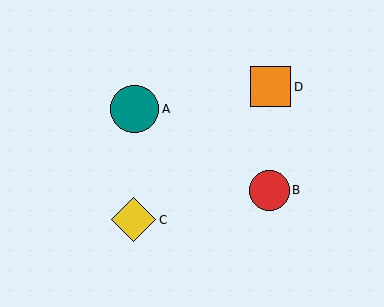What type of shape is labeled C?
Shape C is a yellow diamond.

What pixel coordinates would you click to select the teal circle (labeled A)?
Click at (135, 109) to select the teal circle A.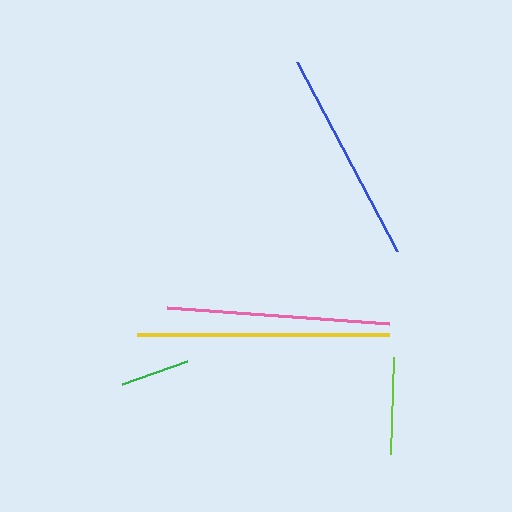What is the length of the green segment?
The green segment is approximately 69 pixels long.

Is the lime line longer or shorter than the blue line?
The blue line is longer than the lime line.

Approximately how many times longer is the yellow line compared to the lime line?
The yellow line is approximately 2.6 times the length of the lime line.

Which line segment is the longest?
The yellow line is the longest at approximately 253 pixels.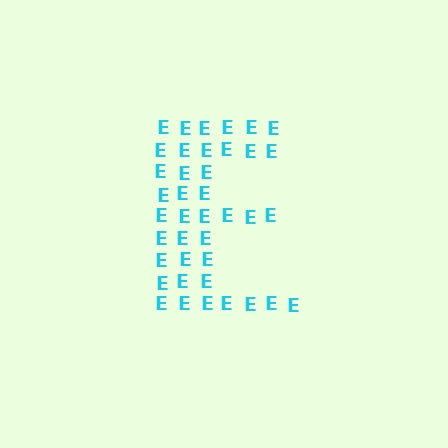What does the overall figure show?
The overall figure shows the letter E.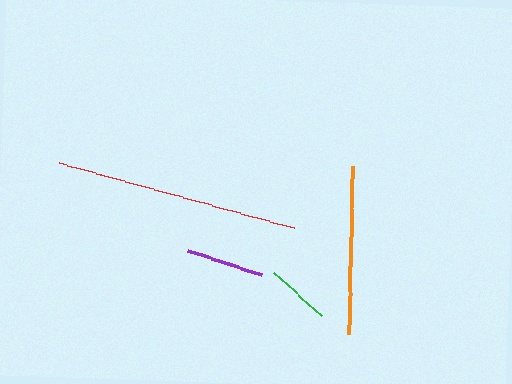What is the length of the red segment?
The red segment is approximately 243 pixels long.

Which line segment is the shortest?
The green line is the shortest at approximately 65 pixels.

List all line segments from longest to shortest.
From longest to shortest: red, orange, purple, green.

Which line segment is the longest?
The red line is the longest at approximately 243 pixels.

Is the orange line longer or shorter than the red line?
The red line is longer than the orange line.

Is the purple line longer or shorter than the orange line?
The orange line is longer than the purple line.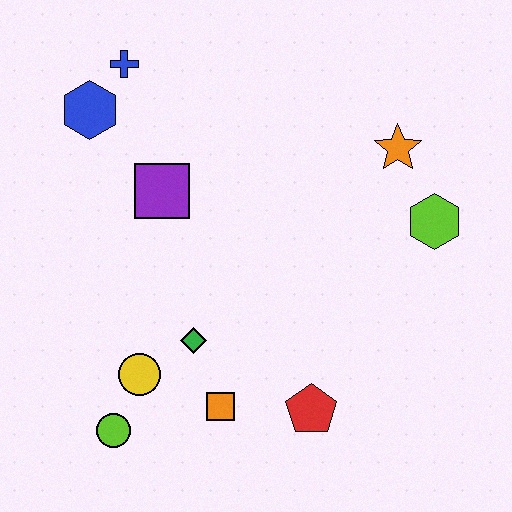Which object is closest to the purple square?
The blue hexagon is closest to the purple square.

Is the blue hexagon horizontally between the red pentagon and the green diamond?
No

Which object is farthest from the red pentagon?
The blue cross is farthest from the red pentagon.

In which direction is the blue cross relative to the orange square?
The blue cross is above the orange square.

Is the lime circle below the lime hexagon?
Yes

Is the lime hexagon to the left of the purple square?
No